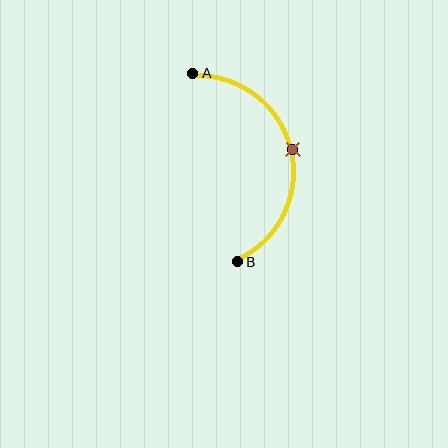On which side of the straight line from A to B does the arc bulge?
The arc bulges to the right of the straight line connecting A and B.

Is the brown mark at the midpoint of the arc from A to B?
Yes. The brown mark lies on the arc at equal arc-length from both A and B — it is the arc midpoint.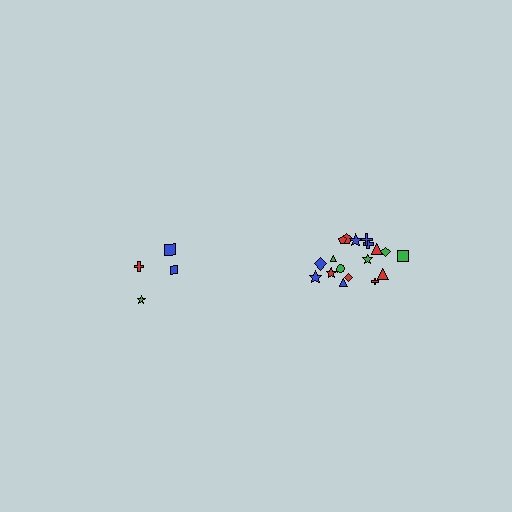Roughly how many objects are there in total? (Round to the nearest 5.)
Roughly 20 objects in total.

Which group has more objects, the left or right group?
The right group.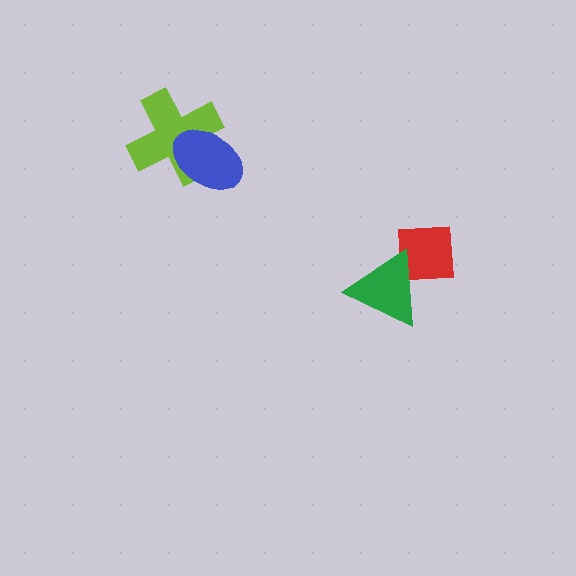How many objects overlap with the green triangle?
1 object overlaps with the green triangle.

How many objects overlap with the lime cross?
1 object overlaps with the lime cross.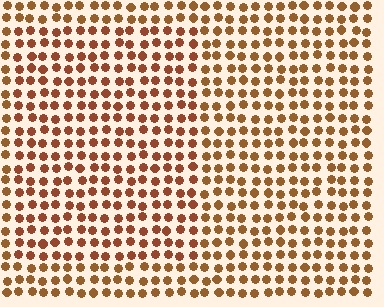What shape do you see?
I see a rectangle.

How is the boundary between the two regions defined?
The boundary is defined purely by a slight shift in hue (about 15 degrees). Spacing, size, and orientation are identical on both sides.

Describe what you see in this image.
The image is filled with small brown elements in a uniform arrangement. A rectangle-shaped region is visible where the elements are tinted to a slightly different hue, forming a subtle color boundary.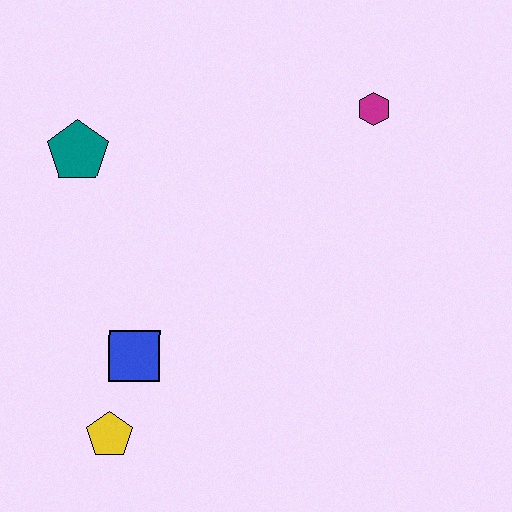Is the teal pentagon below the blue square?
No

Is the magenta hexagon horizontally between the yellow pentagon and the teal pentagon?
No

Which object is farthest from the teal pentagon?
The magenta hexagon is farthest from the teal pentagon.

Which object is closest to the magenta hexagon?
The teal pentagon is closest to the magenta hexagon.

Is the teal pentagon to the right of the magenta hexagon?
No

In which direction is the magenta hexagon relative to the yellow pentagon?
The magenta hexagon is above the yellow pentagon.